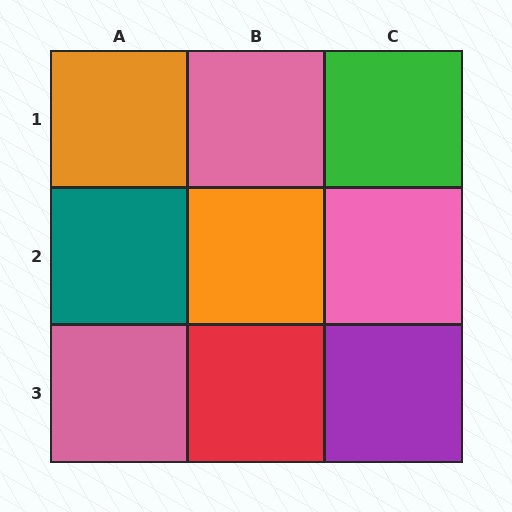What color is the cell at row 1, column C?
Green.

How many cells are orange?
2 cells are orange.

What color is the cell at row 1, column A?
Orange.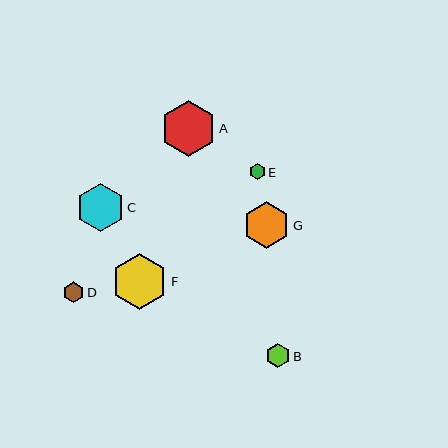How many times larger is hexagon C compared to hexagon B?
Hexagon C is approximately 2.0 times the size of hexagon B.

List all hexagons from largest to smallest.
From largest to smallest: A, F, C, G, B, D, E.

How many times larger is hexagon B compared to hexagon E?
Hexagon B is approximately 1.5 times the size of hexagon E.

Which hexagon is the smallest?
Hexagon E is the smallest with a size of approximately 16 pixels.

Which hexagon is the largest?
Hexagon A is the largest with a size of approximately 56 pixels.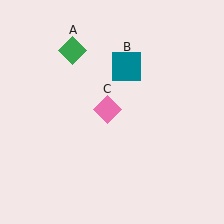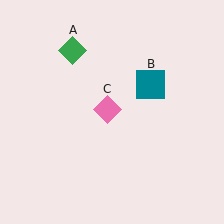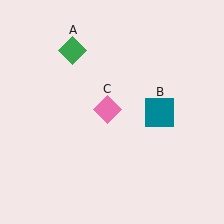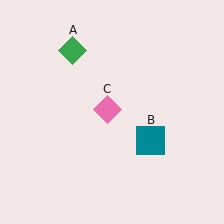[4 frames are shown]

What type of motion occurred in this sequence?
The teal square (object B) rotated clockwise around the center of the scene.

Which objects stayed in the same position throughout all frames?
Green diamond (object A) and pink diamond (object C) remained stationary.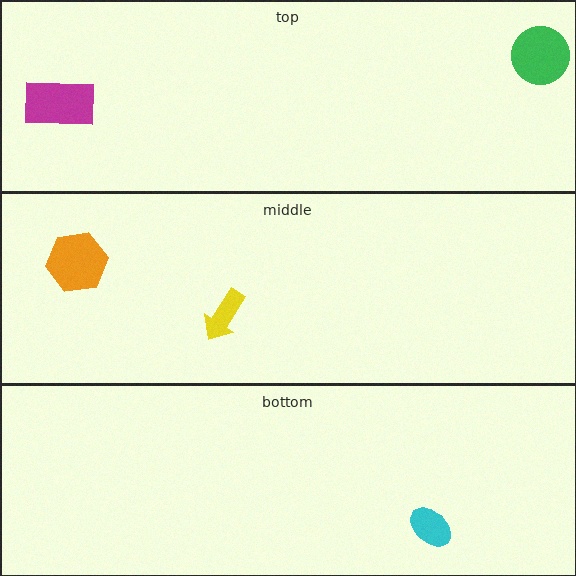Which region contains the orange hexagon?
The middle region.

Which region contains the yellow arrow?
The middle region.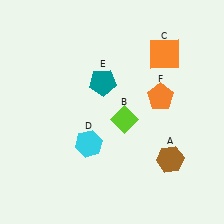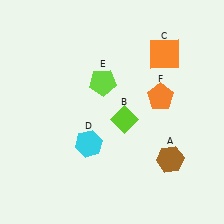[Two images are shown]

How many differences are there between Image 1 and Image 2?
There is 1 difference between the two images.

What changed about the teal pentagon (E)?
In Image 1, E is teal. In Image 2, it changed to lime.